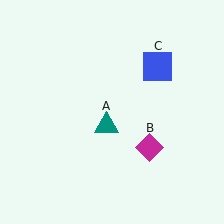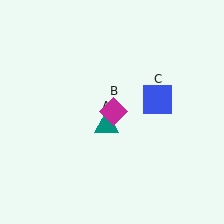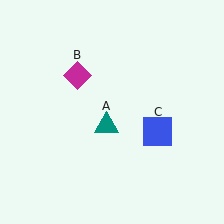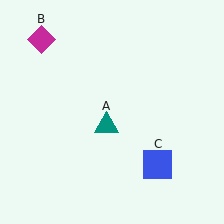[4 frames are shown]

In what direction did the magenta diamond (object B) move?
The magenta diamond (object B) moved up and to the left.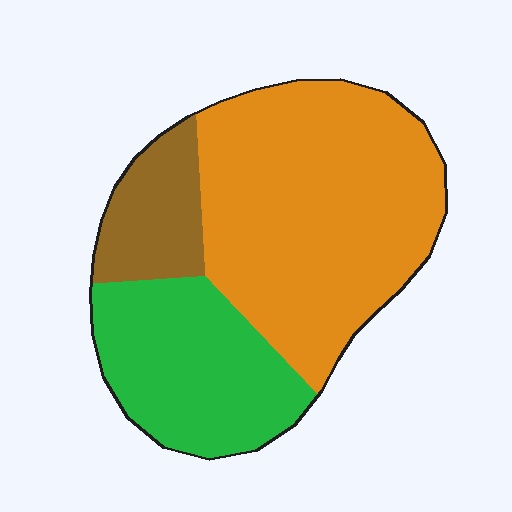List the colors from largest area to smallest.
From largest to smallest: orange, green, brown.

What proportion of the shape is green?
Green covers around 30% of the shape.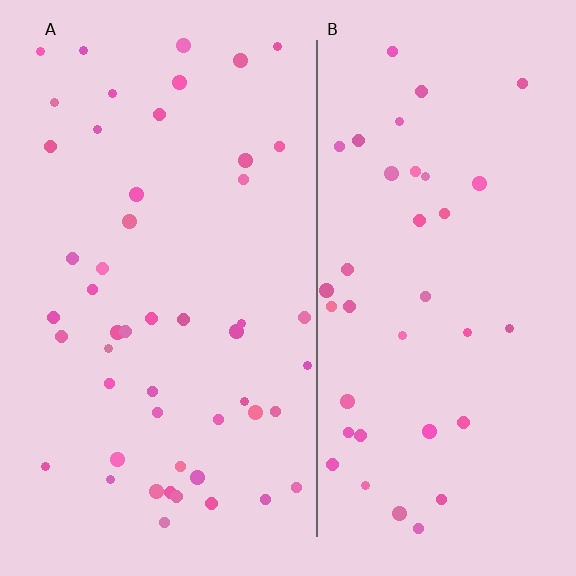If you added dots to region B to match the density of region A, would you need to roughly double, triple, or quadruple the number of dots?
Approximately double.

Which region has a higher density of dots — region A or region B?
A (the left).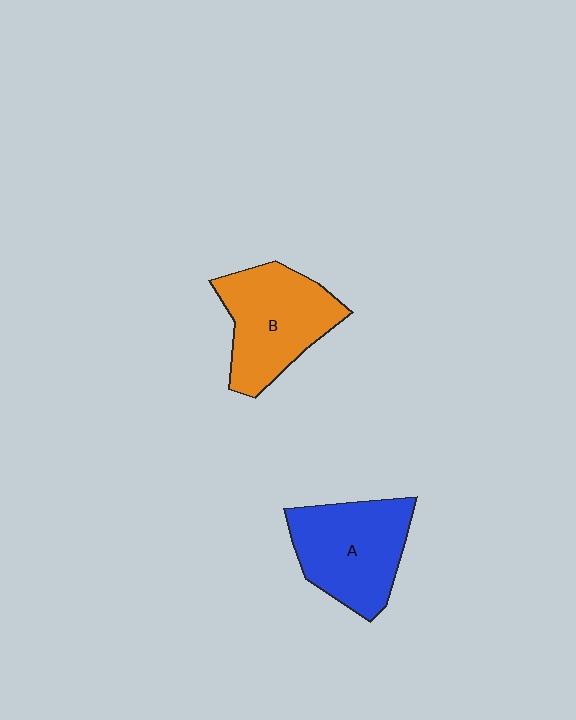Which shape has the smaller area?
Shape B (orange).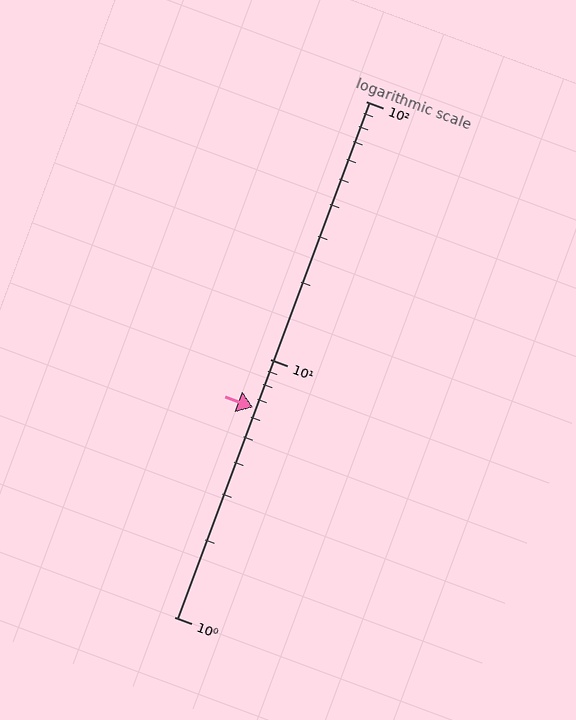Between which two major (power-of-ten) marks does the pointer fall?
The pointer is between 1 and 10.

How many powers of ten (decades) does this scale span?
The scale spans 2 decades, from 1 to 100.